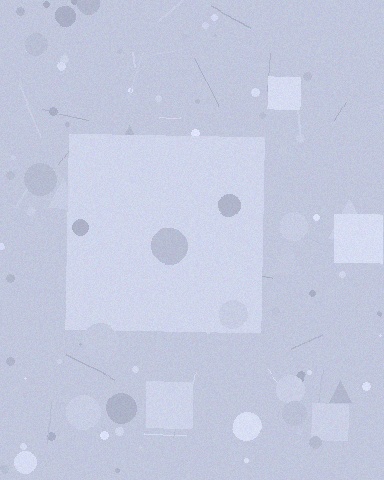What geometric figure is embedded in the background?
A square is embedded in the background.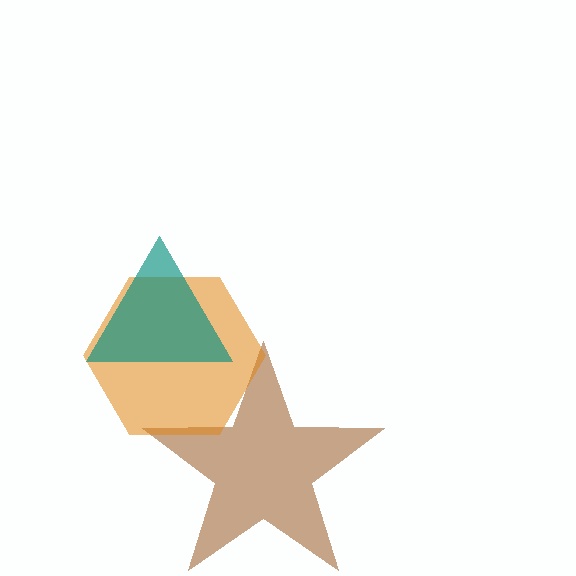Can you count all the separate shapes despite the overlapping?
Yes, there are 3 separate shapes.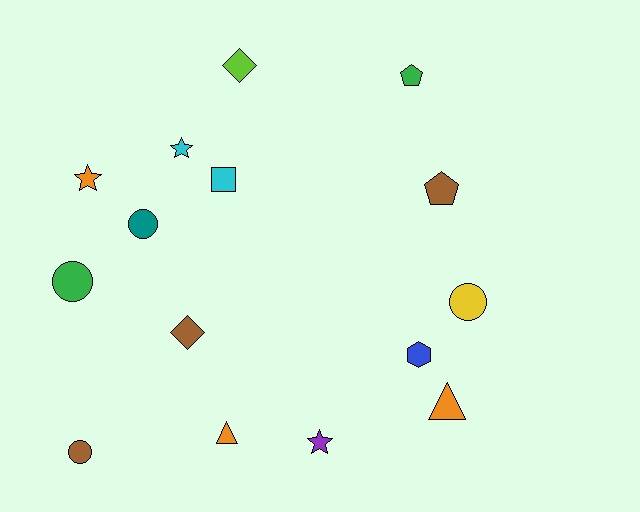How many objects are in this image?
There are 15 objects.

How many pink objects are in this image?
There are no pink objects.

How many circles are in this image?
There are 4 circles.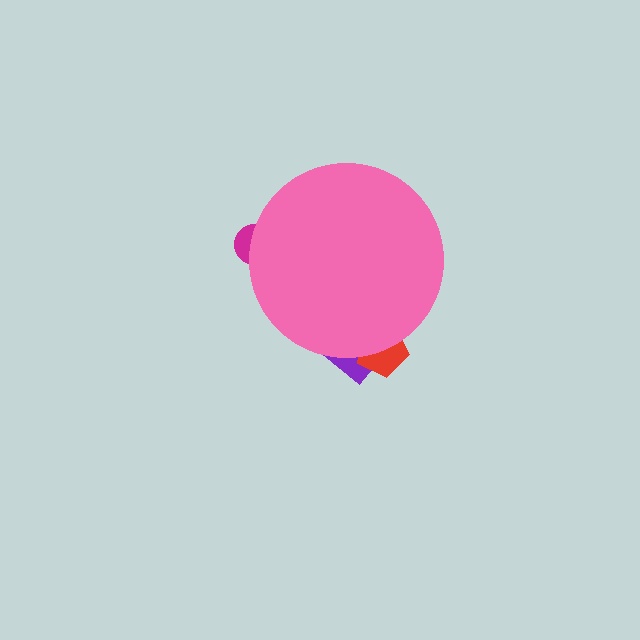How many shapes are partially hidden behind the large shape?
3 shapes are partially hidden.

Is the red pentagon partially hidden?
Yes, the red pentagon is partially hidden behind the pink circle.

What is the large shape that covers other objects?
A pink circle.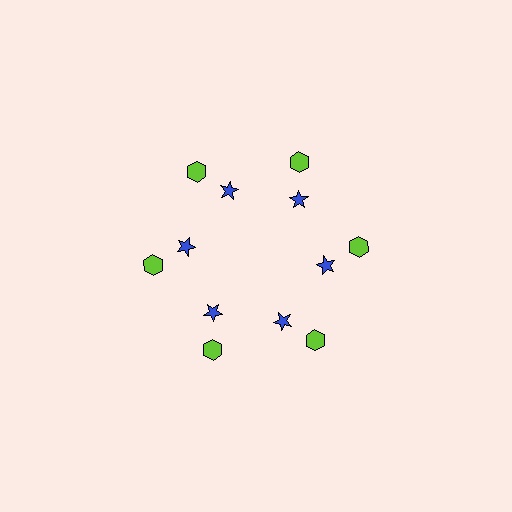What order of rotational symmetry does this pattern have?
This pattern has 6-fold rotational symmetry.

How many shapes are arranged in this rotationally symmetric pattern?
There are 12 shapes, arranged in 6 groups of 2.